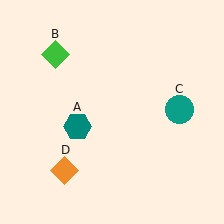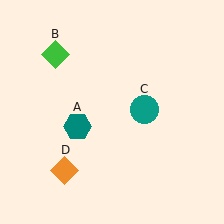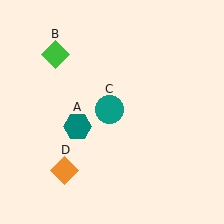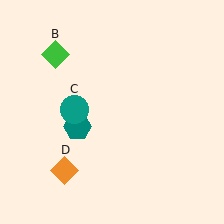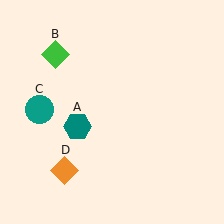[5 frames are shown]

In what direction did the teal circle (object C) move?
The teal circle (object C) moved left.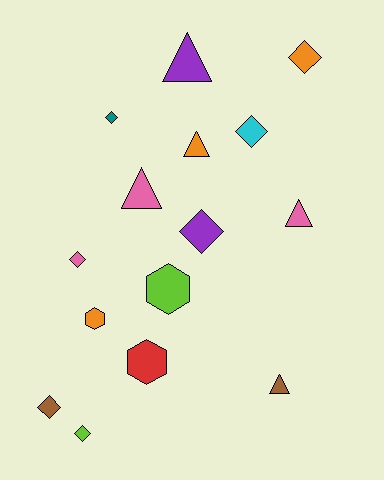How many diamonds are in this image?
There are 7 diamonds.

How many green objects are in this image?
There are no green objects.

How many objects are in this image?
There are 15 objects.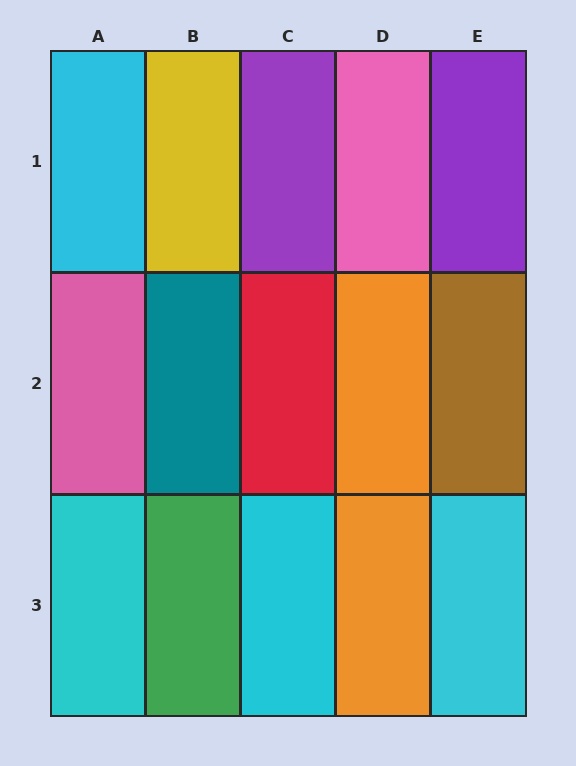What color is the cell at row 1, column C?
Purple.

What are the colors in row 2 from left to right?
Pink, teal, red, orange, brown.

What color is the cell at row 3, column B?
Green.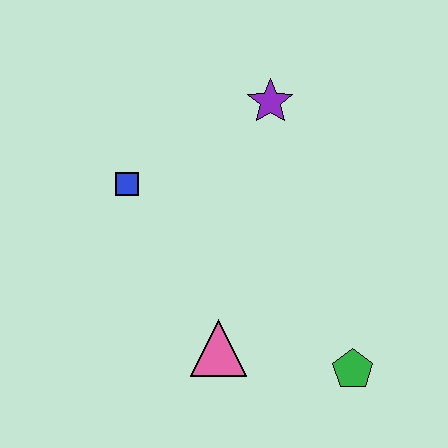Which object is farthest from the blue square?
The green pentagon is farthest from the blue square.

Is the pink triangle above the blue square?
No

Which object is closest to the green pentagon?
The pink triangle is closest to the green pentagon.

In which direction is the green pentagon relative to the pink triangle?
The green pentagon is to the right of the pink triangle.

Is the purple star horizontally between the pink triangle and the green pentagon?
Yes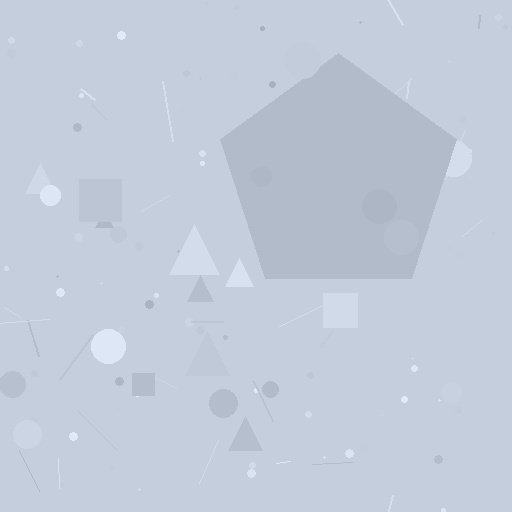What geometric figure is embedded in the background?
A pentagon is embedded in the background.